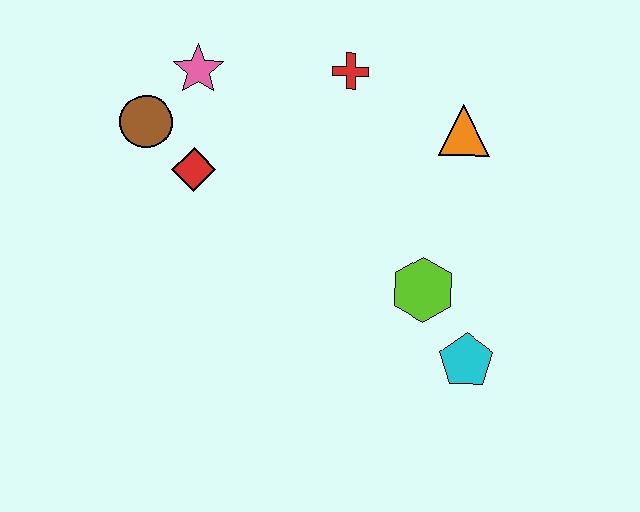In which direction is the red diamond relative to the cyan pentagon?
The red diamond is to the left of the cyan pentagon.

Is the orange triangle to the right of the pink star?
Yes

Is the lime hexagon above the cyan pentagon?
Yes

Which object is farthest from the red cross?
The cyan pentagon is farthest from the red cross.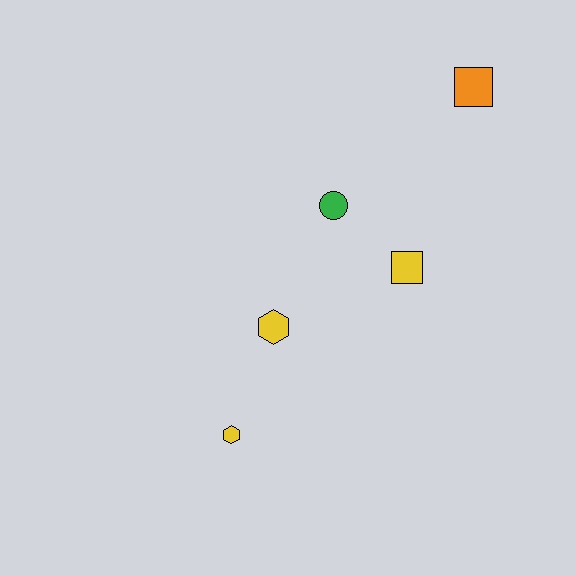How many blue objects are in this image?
There are no blue objects.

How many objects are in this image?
There are 5 objects.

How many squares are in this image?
There are 2 squares.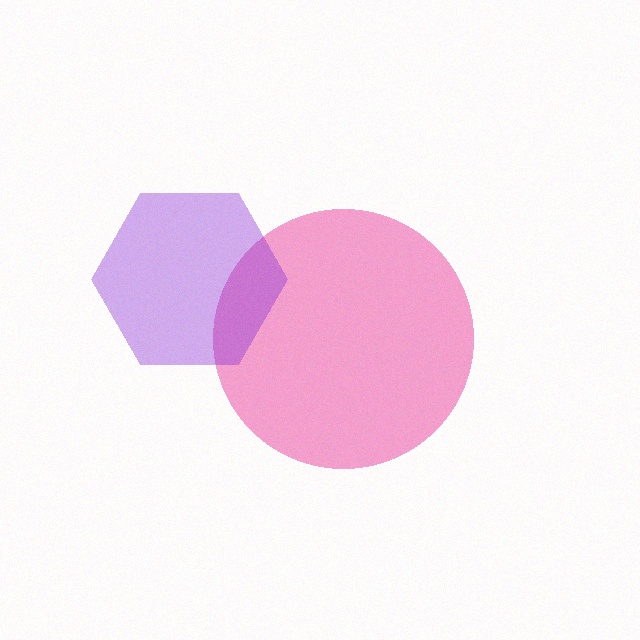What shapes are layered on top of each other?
The layered shapes are: a pink circle, a purple hexagon.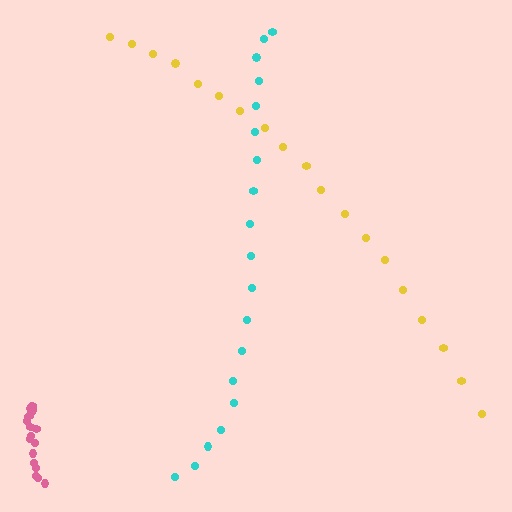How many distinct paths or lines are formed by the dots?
There are 3 distinct paths.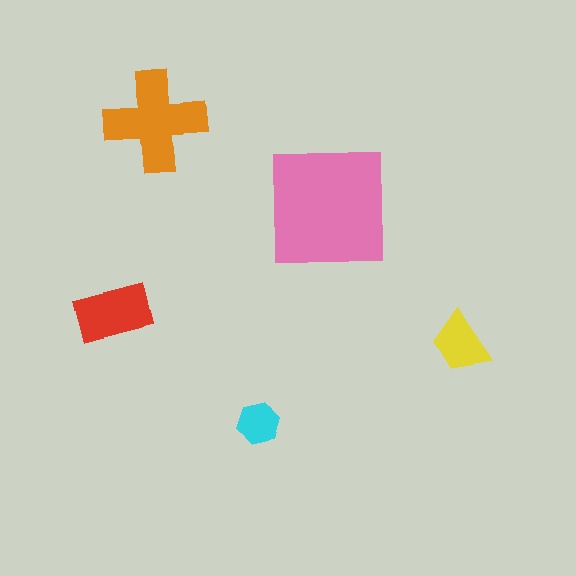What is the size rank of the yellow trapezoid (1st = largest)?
4th.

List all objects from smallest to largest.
The cyan hexagon, the yellow trapezoid, the red rectangle, the orange cross, the pink square.